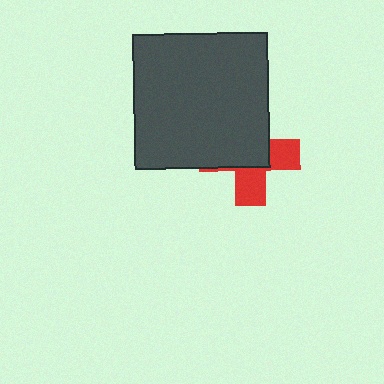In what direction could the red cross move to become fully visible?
The red cross could move toward the lower-right. That would shift it out from behind the dark gray square entirely.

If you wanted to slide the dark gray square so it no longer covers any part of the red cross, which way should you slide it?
Slide it toward the upper-left — that is the most direct way to separate the two shapes.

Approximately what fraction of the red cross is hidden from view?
Roughly 59% of the red cross is hidden behind the dark gray square.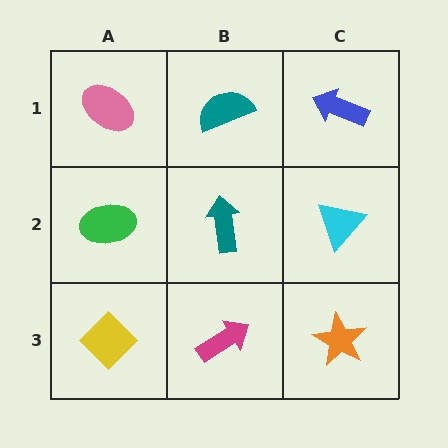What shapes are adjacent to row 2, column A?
A pink ellipse (row 1, column A), a yellow diamond (row 3, column A), a teal arrow (row 2, column B).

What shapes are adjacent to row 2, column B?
A teal semicircle (row 1, column B), a magenta arrow (row 3, column B), a green ellipse (row 2, column A), a cyan triangle (row 2, column C).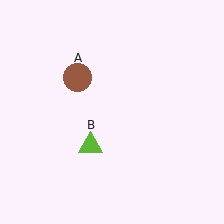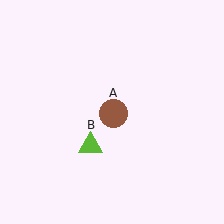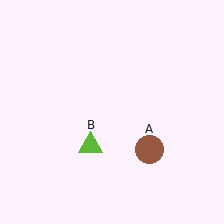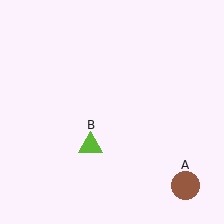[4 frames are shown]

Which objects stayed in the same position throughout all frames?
Lime triangle (object B) remained stationary.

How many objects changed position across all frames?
1 object changed position: brown circle (object A).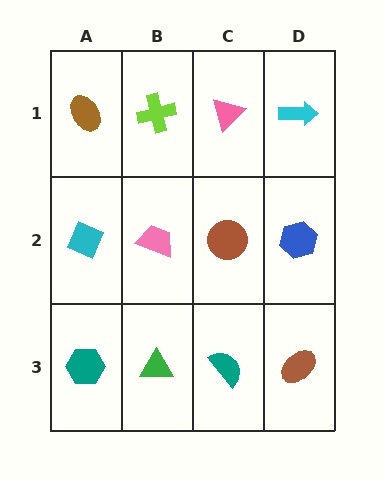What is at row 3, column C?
A teal semicircle.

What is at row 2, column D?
A blue hexagon.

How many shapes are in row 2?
4 shapes.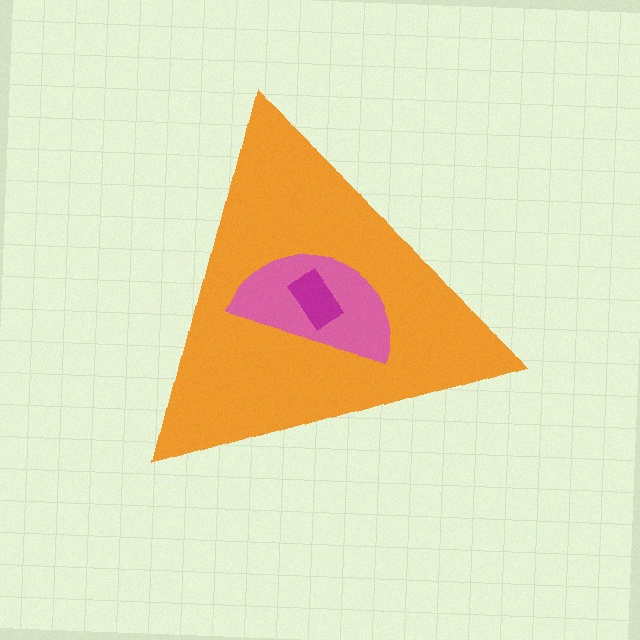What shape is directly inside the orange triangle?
The pink semicircle.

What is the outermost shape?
The orange triangle.